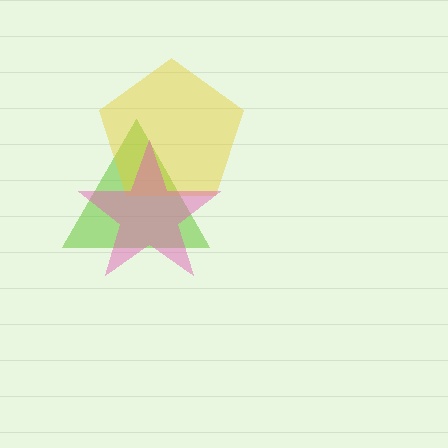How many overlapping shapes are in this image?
There are 3 overlapping shapes in the image.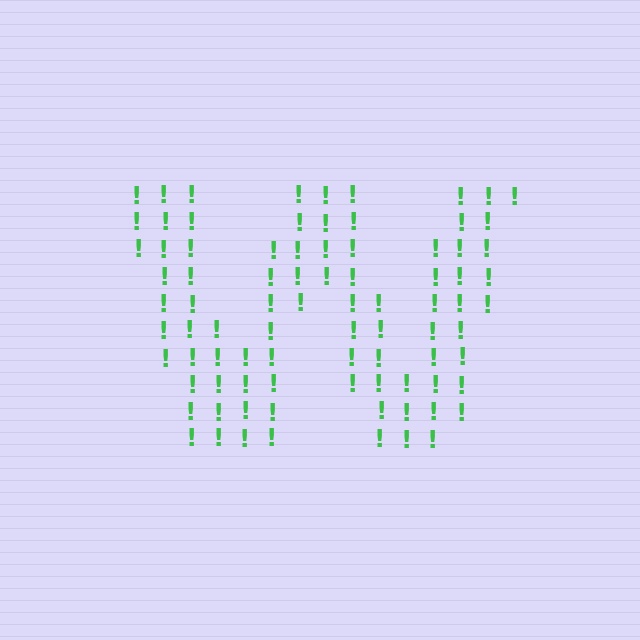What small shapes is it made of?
It is made of small exclamation marks.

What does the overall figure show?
The overall figure shows the letter W.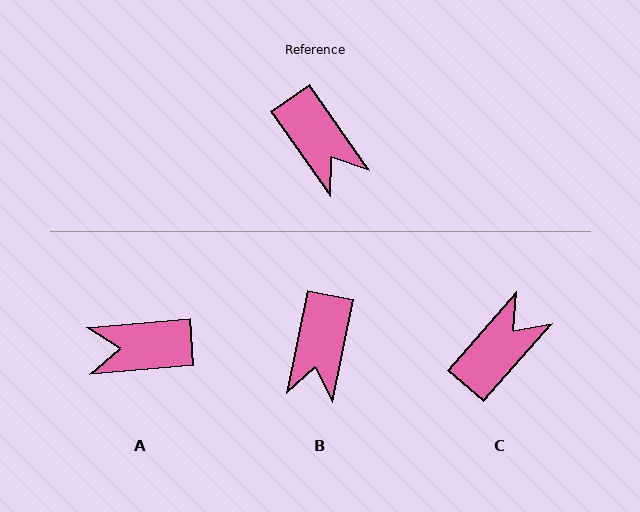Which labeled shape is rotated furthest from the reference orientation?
A, about 120 degrees away.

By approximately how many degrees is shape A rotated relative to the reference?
Approximately 120 degrees clockwise.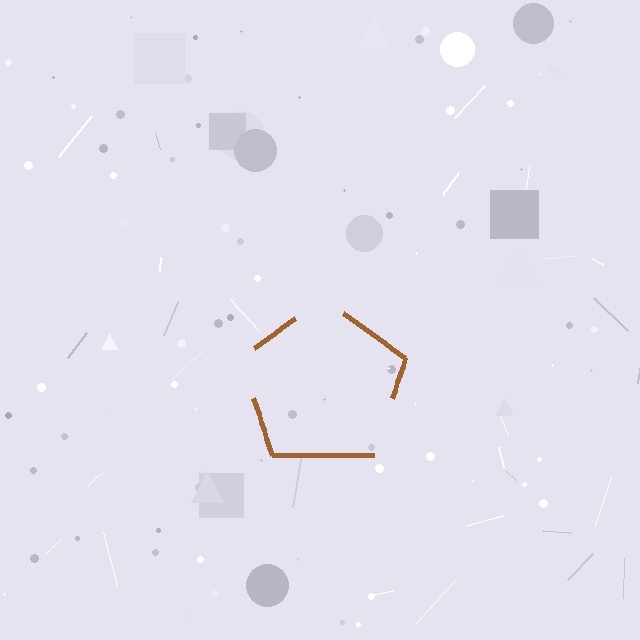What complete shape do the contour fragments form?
The contour fragments form a pentagon.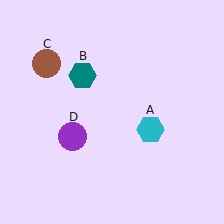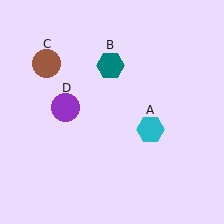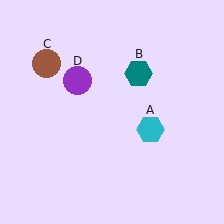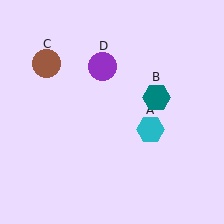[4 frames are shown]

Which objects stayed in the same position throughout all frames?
Cyan hexagon (object A) and brown circle (object C) remained stationary.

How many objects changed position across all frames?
2 objects changed position: teal hexagon (object B), purple circle (object D).